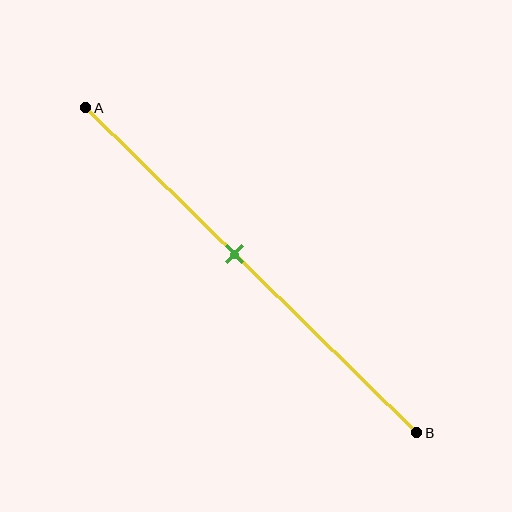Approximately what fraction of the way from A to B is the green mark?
The green mark is approximately 45% of the way from A to B.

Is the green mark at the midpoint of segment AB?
No, the mark is at about 45% from A, not at the 50% midpoint.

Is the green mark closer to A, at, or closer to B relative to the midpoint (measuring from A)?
The green mark is closer to point A than the midpoint of segment AB.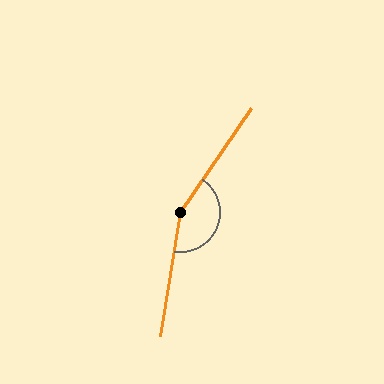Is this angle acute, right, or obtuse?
It is obtuse.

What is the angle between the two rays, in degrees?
Approximately 154 degrees.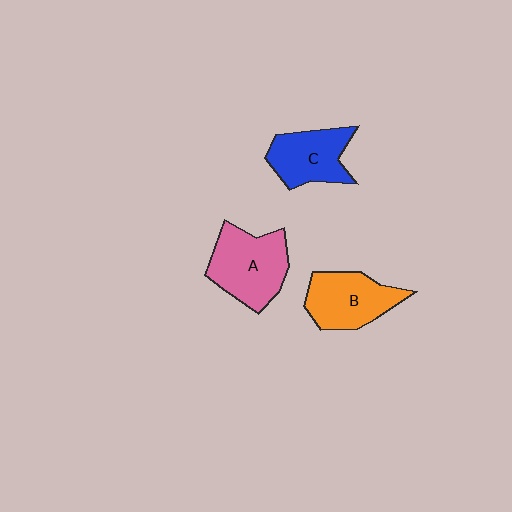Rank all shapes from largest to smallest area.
From largest to smallest: A (pink), B (orange), C (blue).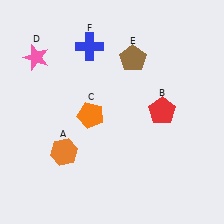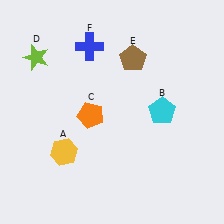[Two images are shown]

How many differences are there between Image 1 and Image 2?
There are 3 differences between the two images.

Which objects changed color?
A changed from orange to yellow. B changed from red to cyan. D changed from pink to lime.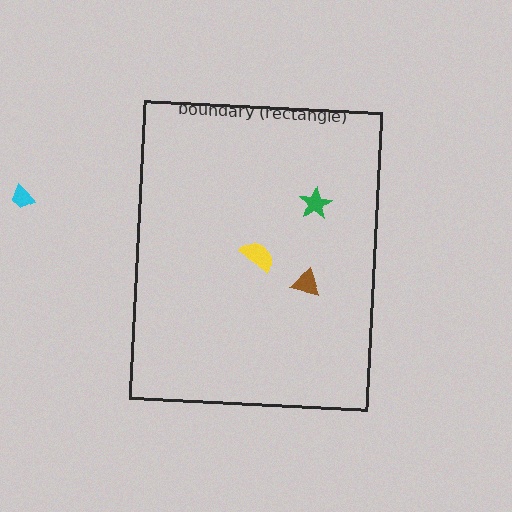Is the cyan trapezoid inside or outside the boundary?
Outside.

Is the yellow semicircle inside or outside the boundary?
Inside.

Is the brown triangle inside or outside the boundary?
Inside.